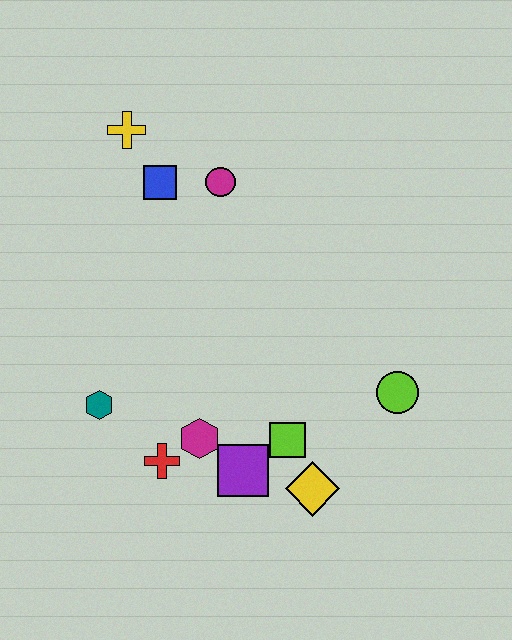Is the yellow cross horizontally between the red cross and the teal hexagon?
Yes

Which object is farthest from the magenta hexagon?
The yellow cross is farthest from the magenta hexagon.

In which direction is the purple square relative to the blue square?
The purple square is below the blue square.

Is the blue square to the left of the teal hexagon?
No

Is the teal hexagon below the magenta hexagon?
No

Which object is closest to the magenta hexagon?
The red cross is closest to the magenta hexagon.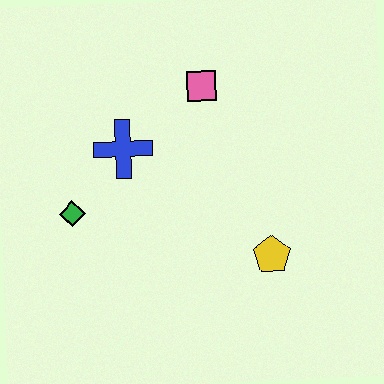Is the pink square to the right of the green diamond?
Yes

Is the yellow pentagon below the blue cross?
Yes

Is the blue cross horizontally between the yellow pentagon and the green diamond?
Yes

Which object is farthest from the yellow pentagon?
The green diamond is farthest from the yellow pentagon.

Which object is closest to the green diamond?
The blue cross is closest to the green diamond.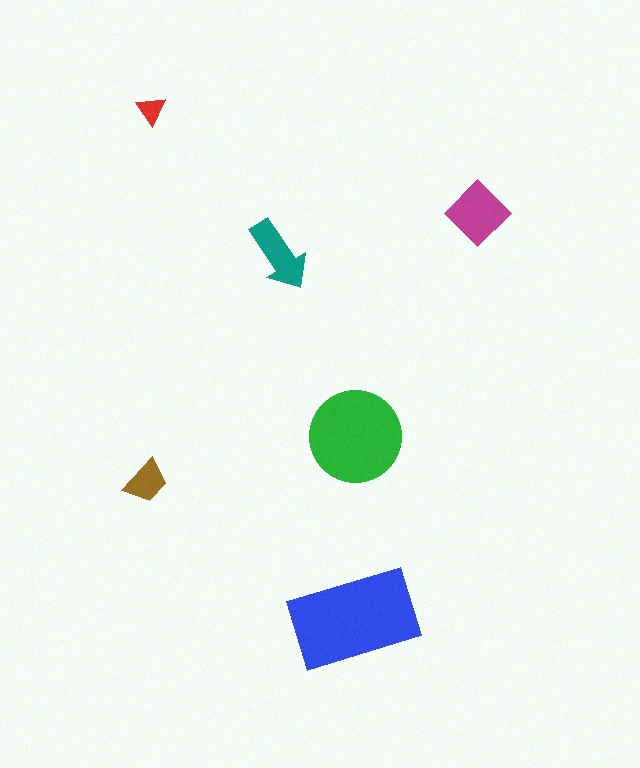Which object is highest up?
The red triangle is topmost.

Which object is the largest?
The blue rectangle.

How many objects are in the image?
There are 6 objects in the image.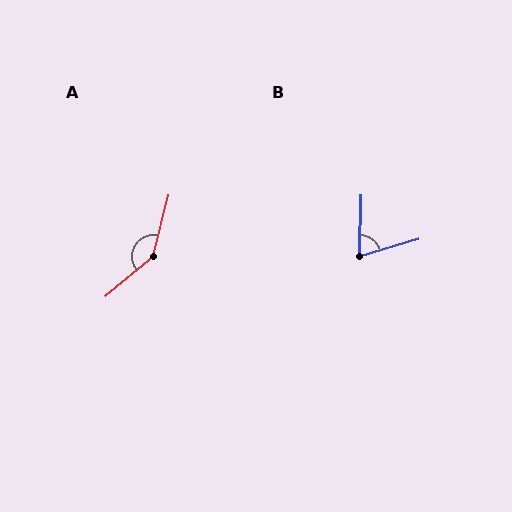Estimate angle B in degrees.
Approximately 72 degrees.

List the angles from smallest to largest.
B (72°), A (144°).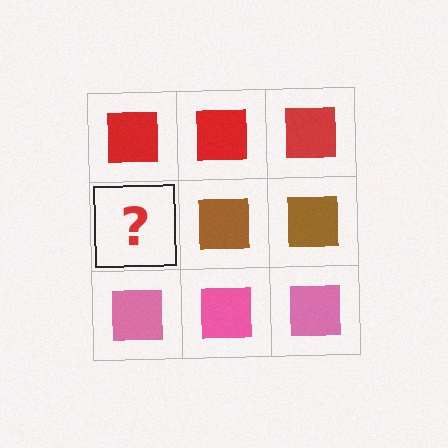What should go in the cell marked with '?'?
The missing cell should contain a brown square.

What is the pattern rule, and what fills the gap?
The rule is that each row has a consistent color. The gap should be filled with a brown square.